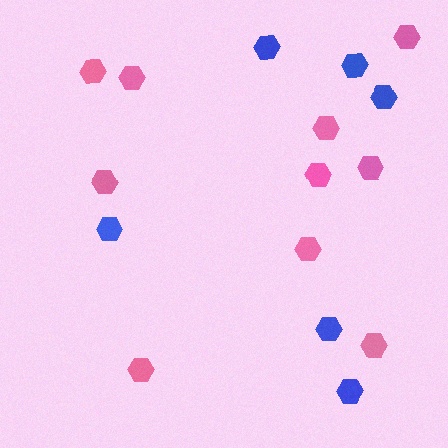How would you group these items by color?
There are 2 groups: one group of pink hexagons (10) and one group of blue hexagons (6).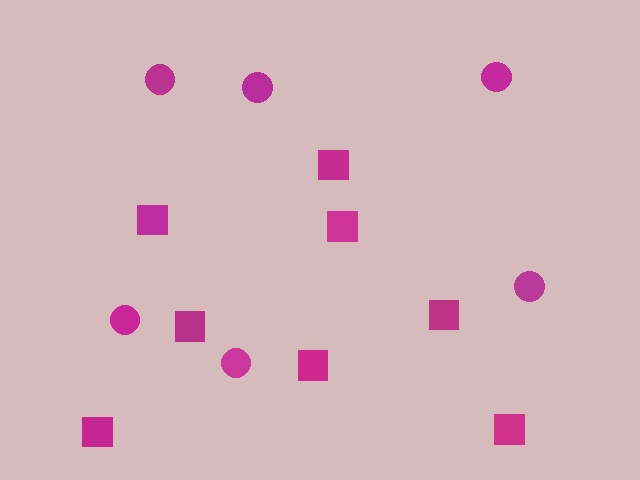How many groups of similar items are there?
There are 2 groups: one group of circles (6) and one group of squares (8).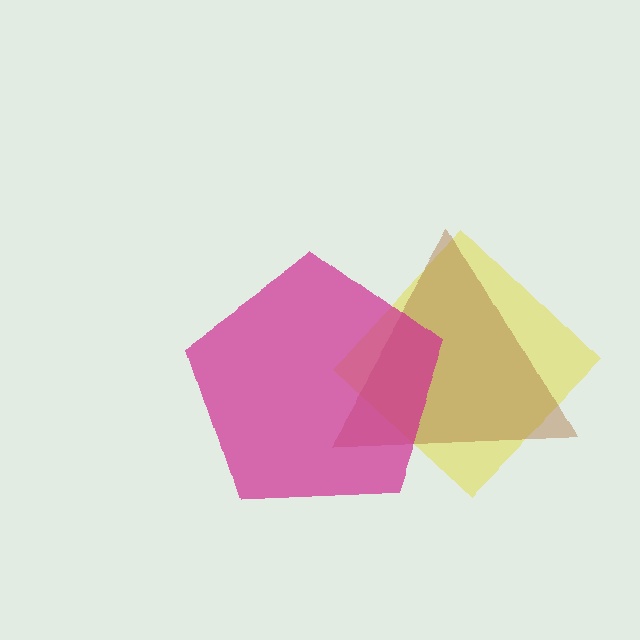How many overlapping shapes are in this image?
There are 3 overlapping shapes in the image.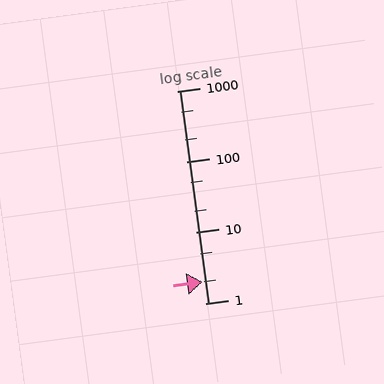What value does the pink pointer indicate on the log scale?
The pointer indicates approximately 2.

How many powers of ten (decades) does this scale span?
The scale spans 3 decades, from 1 to 1000.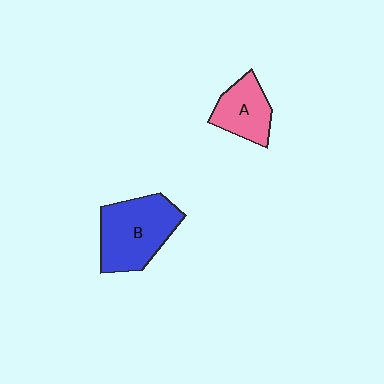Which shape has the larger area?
Shape B (blue).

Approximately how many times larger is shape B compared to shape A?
Approximately 1.7 times.